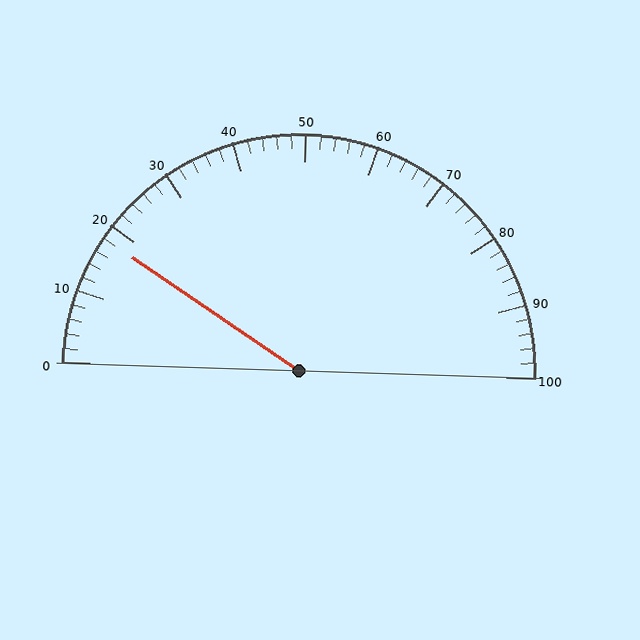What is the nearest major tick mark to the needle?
The nearest major tick mark is 20.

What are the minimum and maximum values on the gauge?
The gauge ranges from 0 to 100.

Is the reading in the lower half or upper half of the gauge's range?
The reading is in the lower half of the range (0 to 100).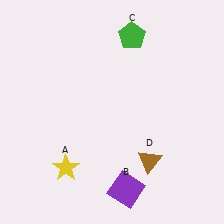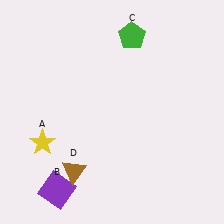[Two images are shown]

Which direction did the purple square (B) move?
The purple square (B) moved left.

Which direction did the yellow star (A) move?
The yellow star (A) moved up.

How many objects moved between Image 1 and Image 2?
3 objects moved between the two images.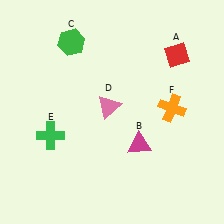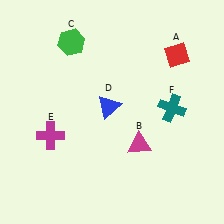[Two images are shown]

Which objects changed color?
D changed from pink to blue. E changed from green to magenta. F changed from orange to teal.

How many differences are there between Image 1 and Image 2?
There are 3 differences between the two images.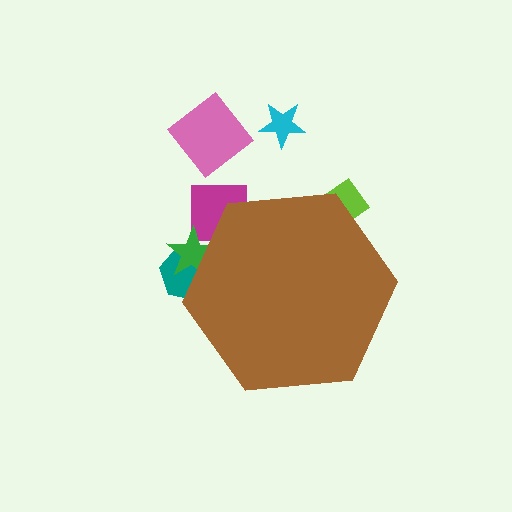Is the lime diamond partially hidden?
Yes, the lime diamond is partially hidden behind the brown hexagon.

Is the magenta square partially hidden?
Yes, the magenta square is partially hidden behind the brown hexagon.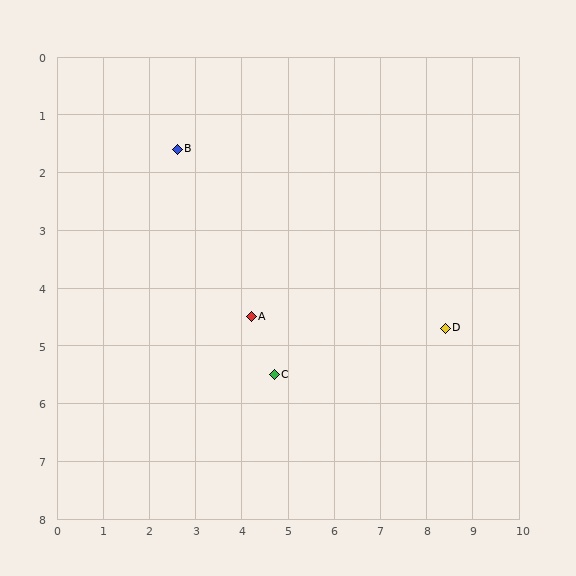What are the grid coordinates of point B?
Point B is at approximately (2.6, 1.6).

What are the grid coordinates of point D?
Point D is at approximately (8.4, 4.7).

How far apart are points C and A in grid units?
Points C and A are about 1.1 grid units apart.